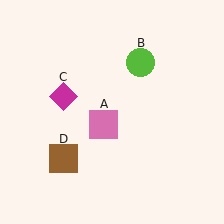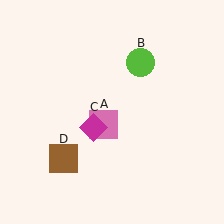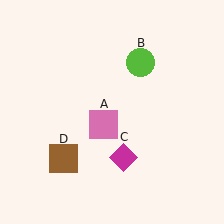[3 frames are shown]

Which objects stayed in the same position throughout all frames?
Pink square (object A) and lime circle (object B) and brown square (object D) remained stationary.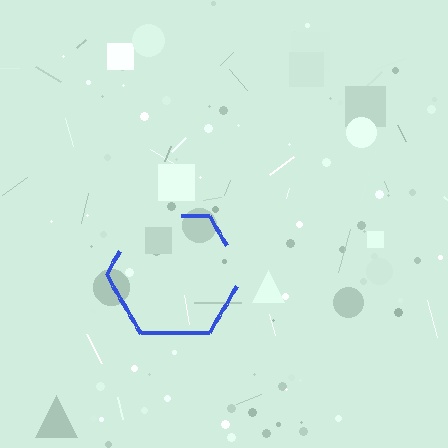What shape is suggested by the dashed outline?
The dashed outline suggests a hexagon.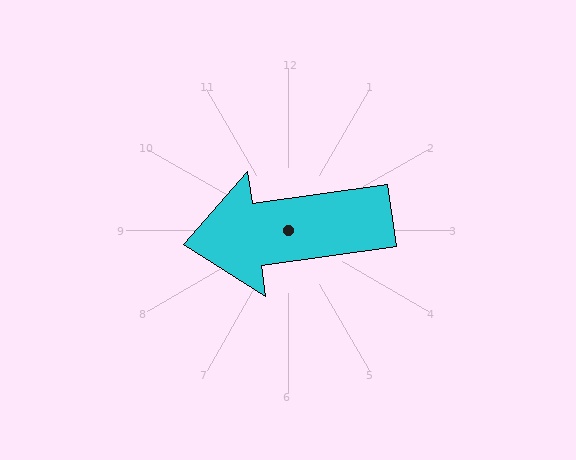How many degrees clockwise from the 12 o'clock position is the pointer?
Approximately 262 degrees.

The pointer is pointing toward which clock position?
Roughly 9 o'clock.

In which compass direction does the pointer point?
West.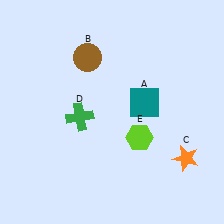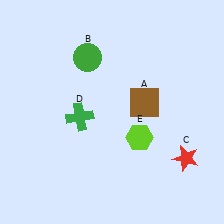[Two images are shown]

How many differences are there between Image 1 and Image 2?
There are 3 differences between the two images.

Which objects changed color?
A changed from teal to brown. B changed from brown to green. C changed from orange to red.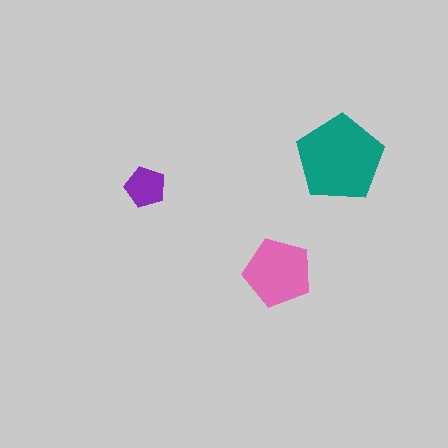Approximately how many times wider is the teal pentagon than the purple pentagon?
About 2 times wider.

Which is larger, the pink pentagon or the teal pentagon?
The teal one.